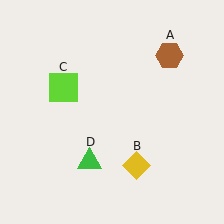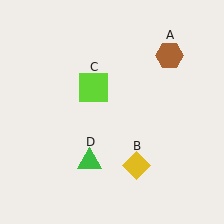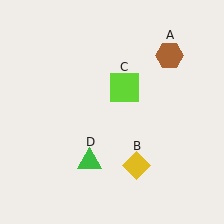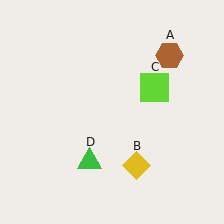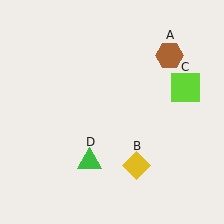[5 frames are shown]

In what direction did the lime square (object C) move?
The lime square (object C) moved right.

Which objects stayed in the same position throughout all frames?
Brown hexagon (object A) and yellow diamond (object B) and green triangle (object D) remained stationary.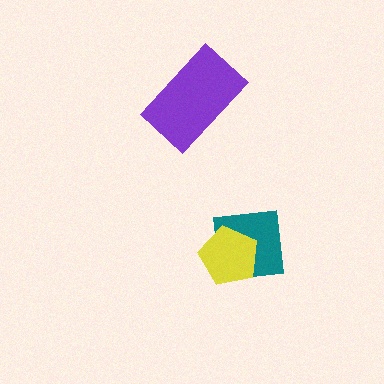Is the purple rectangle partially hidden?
No, no other shape covers it.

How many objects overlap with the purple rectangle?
0 objects overlap with the purple rectangle.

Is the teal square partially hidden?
Yes, it is partially covered by another shape.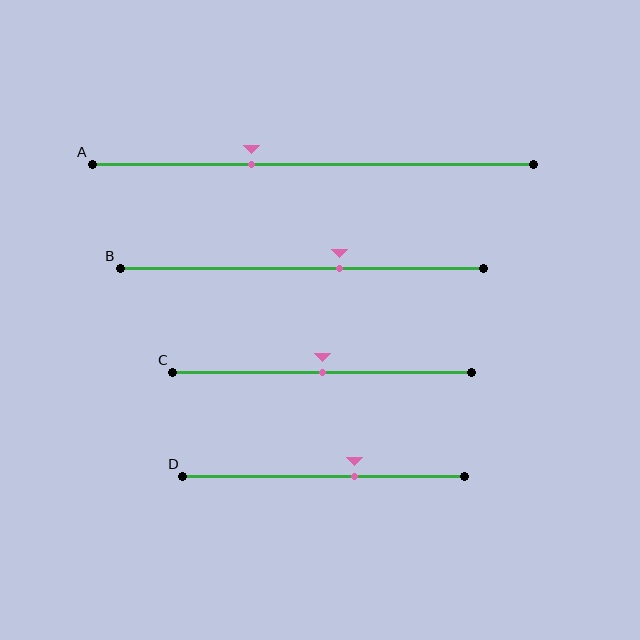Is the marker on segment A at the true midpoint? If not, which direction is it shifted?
No, the marker on segment A is shifted to the left by about 14% of the segment length.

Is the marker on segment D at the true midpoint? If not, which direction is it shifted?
No, the marker on segment D is shifted to the right by about 11% of the segment length.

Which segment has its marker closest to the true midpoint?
Segment C has its marker closest to the true midpoint.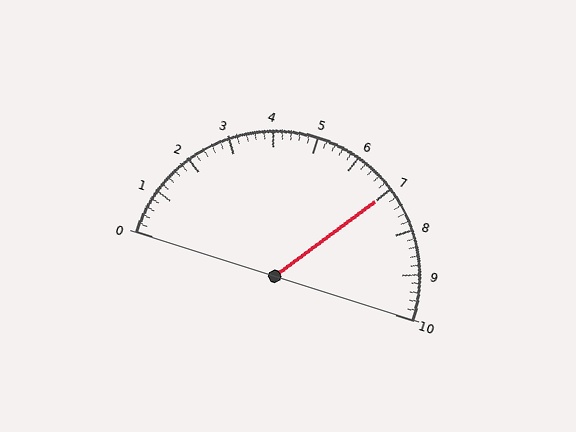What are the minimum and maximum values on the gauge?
The gauge ranges from 0 to 10.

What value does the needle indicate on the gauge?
The needle indicates approximately 7.0.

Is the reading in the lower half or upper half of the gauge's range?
The reading is in the upper half of the range (0 to 10).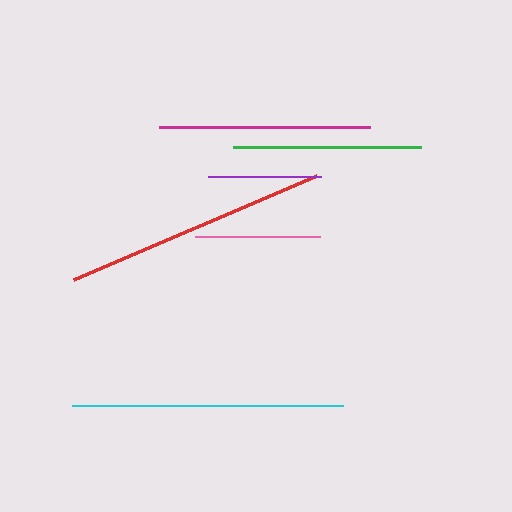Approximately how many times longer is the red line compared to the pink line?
The red line is approximately 2.1 times the length of the pink line.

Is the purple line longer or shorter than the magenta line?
The magenta line is longer than the purple line.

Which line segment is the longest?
The cyan line is the longest at approximately 271 pixels.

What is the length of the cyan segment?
The cyan segment is approximately 271 pixels long.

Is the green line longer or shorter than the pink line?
The green line is longer than the pink line.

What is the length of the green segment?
The green segment is approximately 188 pixels long.